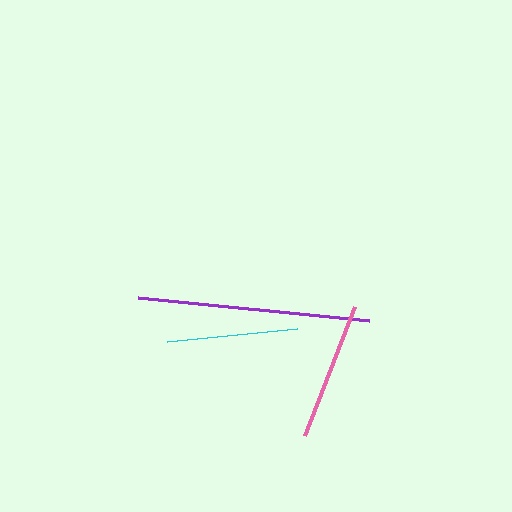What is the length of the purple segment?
The purple segment is approximately 233 pixels long.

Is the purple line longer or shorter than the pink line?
The purple line is longer than the pink line.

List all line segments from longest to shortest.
From longest to shortest: purple, pink, cyan.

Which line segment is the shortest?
The cyan line is the shortest at approximately 131 pixels.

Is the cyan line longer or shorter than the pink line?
The pink line is longer than the cyan line.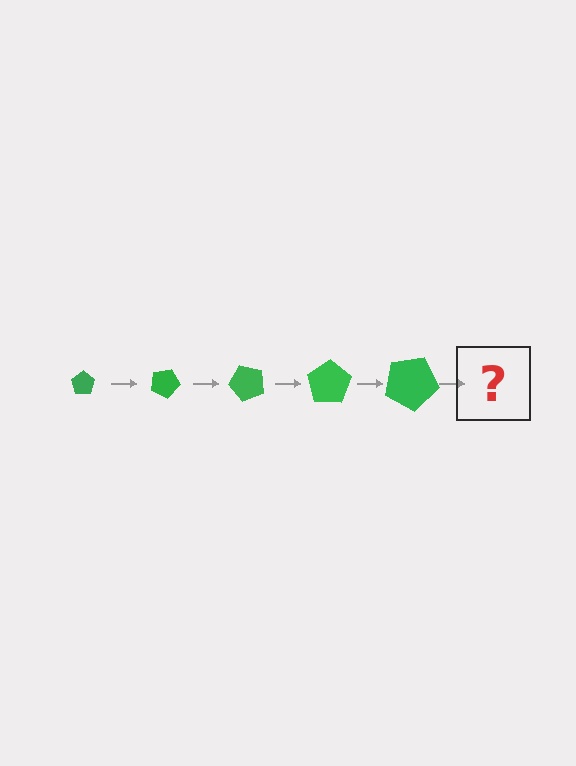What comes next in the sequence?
The next element should be a pentagon, larger than the previous one and rotated 125 degrees from the start.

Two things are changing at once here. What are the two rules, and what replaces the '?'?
The two rules are that the pentagon grows larger each step and it rotates 25 degrees each step. The '?' should be a pentagon, larger than the previous one and rotated 125 degrees from the start.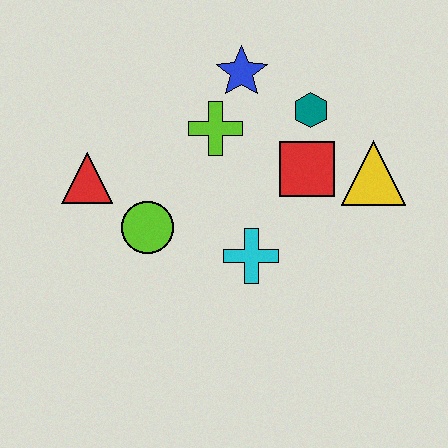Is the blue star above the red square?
Yes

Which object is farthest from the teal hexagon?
The red triangle is farthest from the teal hexagon.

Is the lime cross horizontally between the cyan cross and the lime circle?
Yes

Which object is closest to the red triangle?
The lime circle is closest to the red triangle.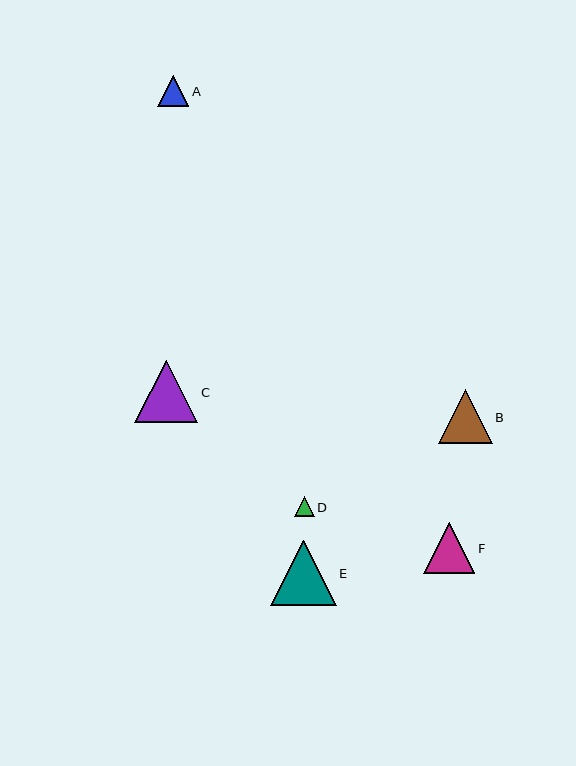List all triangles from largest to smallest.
From largest to smallest: E, C, B, F, A, D.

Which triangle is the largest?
Triangle E is the largest with a size of approximately 65 pixels.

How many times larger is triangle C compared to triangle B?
Triangle C is approximately 1.2 times the size of triangle B.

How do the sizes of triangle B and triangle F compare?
Triangle B and triangle F are approximately the same size.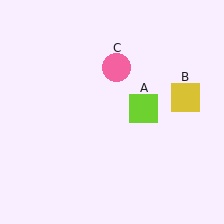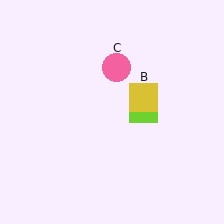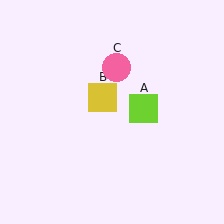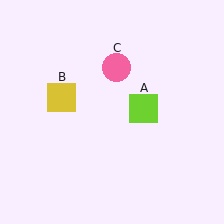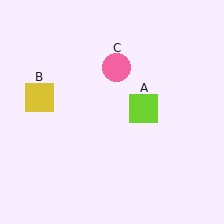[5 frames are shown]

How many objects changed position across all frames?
1 object changed position: yellow square (object B).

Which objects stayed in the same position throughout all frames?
Lime square (object A) and pink circle (object C) remained stationary.